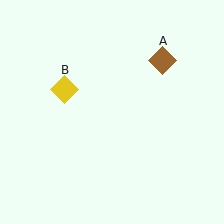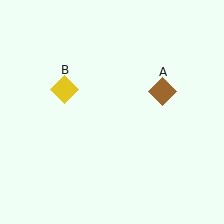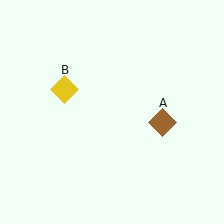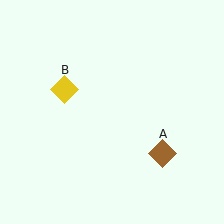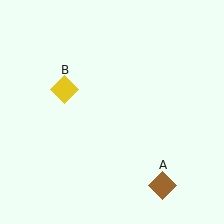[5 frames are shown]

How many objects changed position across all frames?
1 object changed position: brown diamond (object A).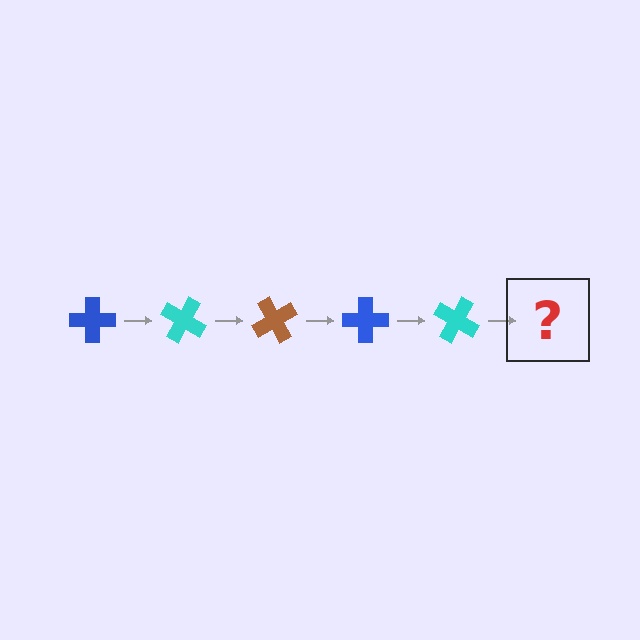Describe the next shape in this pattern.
It should be a brown cross, rotated 150 degrees from the start.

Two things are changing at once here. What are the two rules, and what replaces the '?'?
The two rules are that it rotates 30 degrees each step and the color cycles through blue, cyan, and brown. The '?' should be a brown cross, rotated 150 degrees from the start.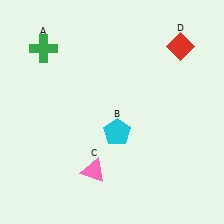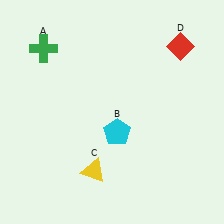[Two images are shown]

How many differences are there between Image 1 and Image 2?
There is 1 difference between the two images.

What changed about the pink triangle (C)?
In Image 1, C is pink. In Image 2, it changed to yellow.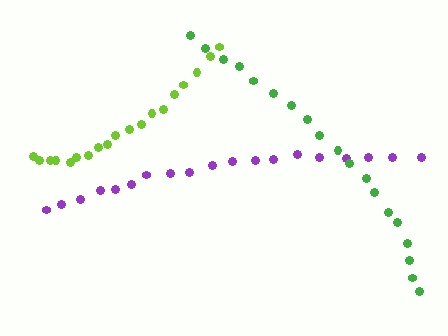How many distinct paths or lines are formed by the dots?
There are 3 distinct paths.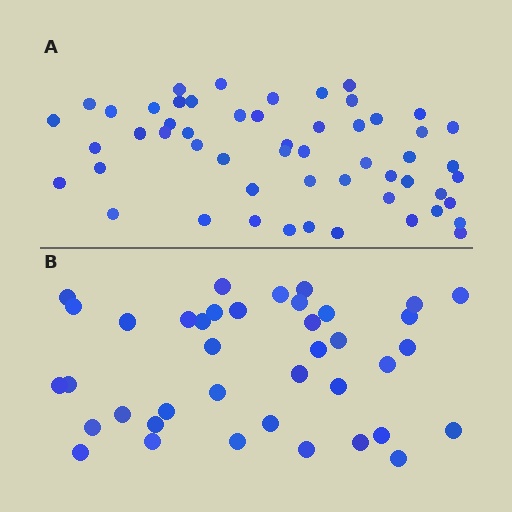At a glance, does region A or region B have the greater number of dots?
Region A (the top region) has more dots.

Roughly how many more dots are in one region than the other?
Region A has approximately 15 more dots than region B.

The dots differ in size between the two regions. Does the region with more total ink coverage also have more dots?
No. Region B has more total ink coverage because its dots are larger, but region A actually contains more individual dots. Total area can be misleading — the number of items is what matters here.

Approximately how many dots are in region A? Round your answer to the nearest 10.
About 50 dots. (The exact count is 54, which rounds to 50.)